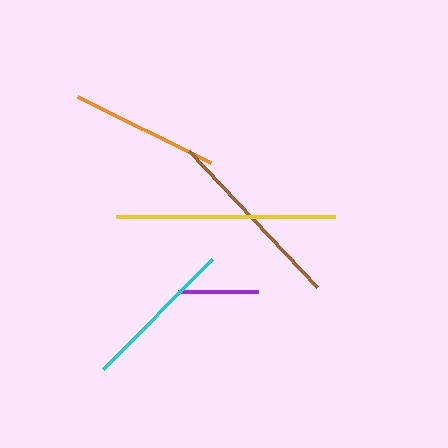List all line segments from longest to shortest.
From longest to shortest: yellow, brown, cyan, orange, purple.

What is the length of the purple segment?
The purple segment is approximately 80 pixels long.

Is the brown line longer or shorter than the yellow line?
The yellow line is longer than the brown line.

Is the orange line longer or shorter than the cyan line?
The cyan line is longer than the orange line.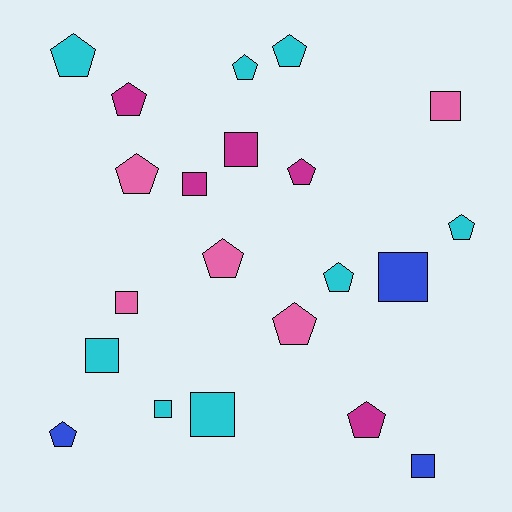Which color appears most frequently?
Cyan, with 8 objects.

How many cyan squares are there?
There are 3 cyan squares.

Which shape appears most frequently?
Pentagon, with 12 objects.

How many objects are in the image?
There are 21 objects.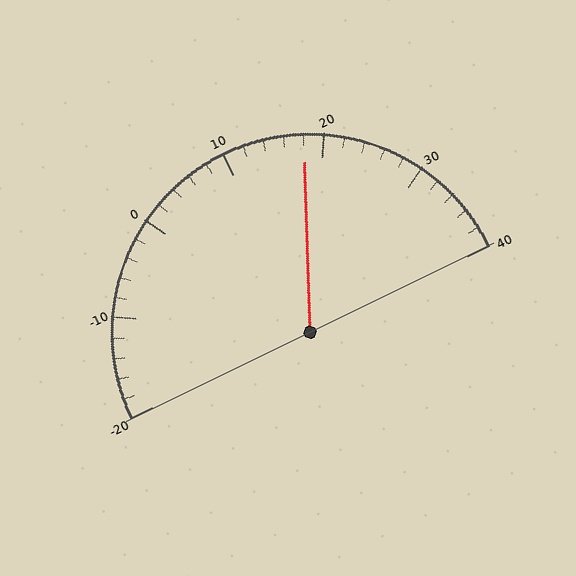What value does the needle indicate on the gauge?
The needle indicates approximately 18.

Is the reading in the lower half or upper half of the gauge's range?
The reading is in the upper half of the range (-20 to 40).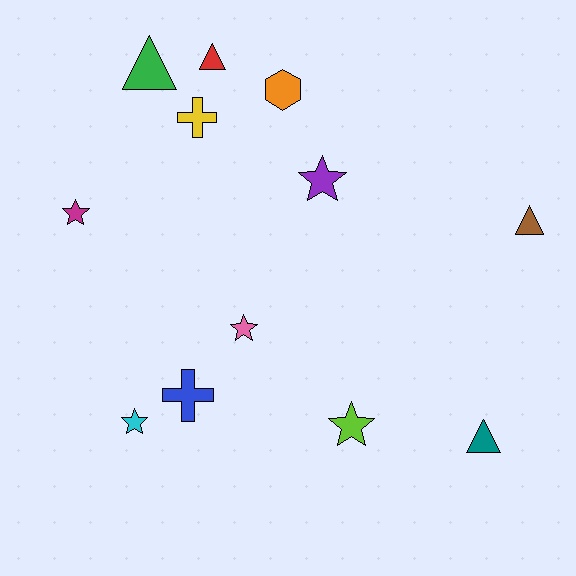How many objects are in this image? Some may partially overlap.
There are 12 objects.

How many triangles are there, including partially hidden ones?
There are 4 triangles.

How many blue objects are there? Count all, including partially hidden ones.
There is 1 blue object.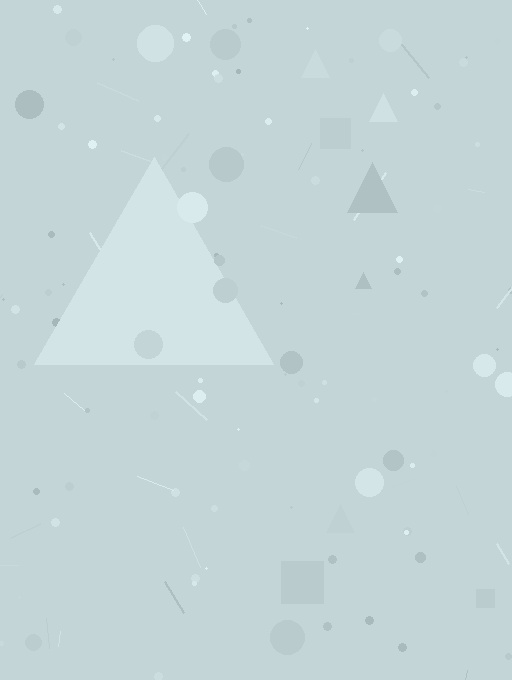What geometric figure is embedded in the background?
A triangle is embedded in the background.